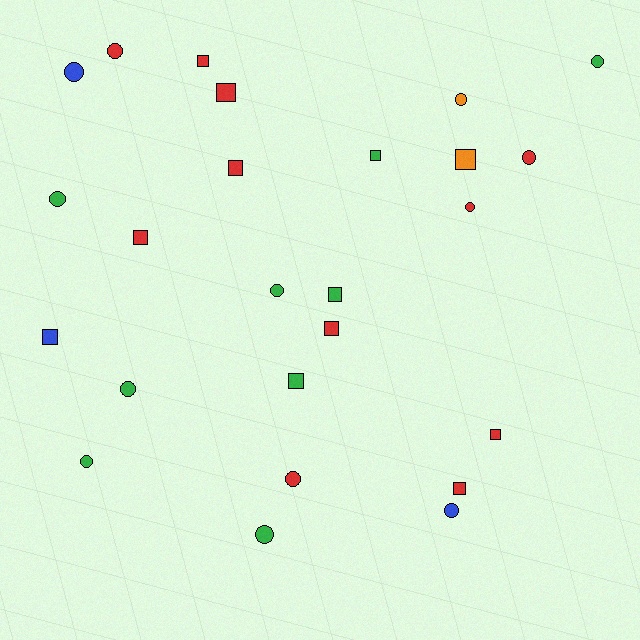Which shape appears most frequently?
Circle, with 13 objects.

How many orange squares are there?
There is 1 orange square.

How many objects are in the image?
There are 25 objects.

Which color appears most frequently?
Red, with 11 objects.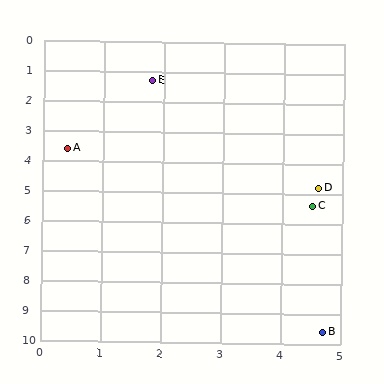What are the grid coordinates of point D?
Point D is at approximately (4.6, 4.8).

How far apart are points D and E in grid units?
Points D and E are about 4.5 grid units apart.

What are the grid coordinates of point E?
Point E is at approximately (1.8, 1.3).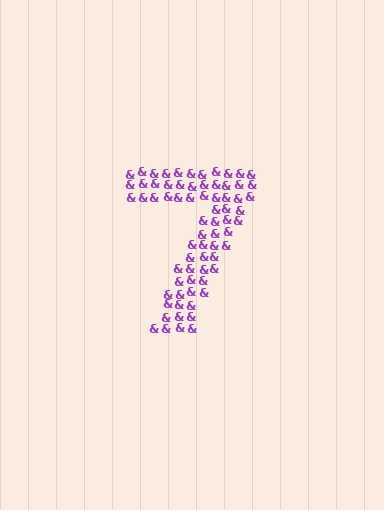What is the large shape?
The large shape is the digit 7.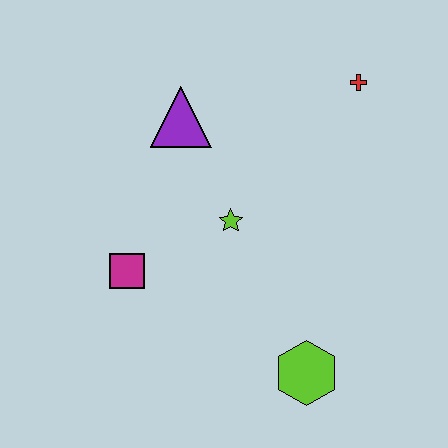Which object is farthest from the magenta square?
The red cross is farthest from the magenta square.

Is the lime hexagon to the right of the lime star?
Yes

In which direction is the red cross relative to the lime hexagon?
The red cross is above the lime hexagon.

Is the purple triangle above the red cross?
No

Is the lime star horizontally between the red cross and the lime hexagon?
No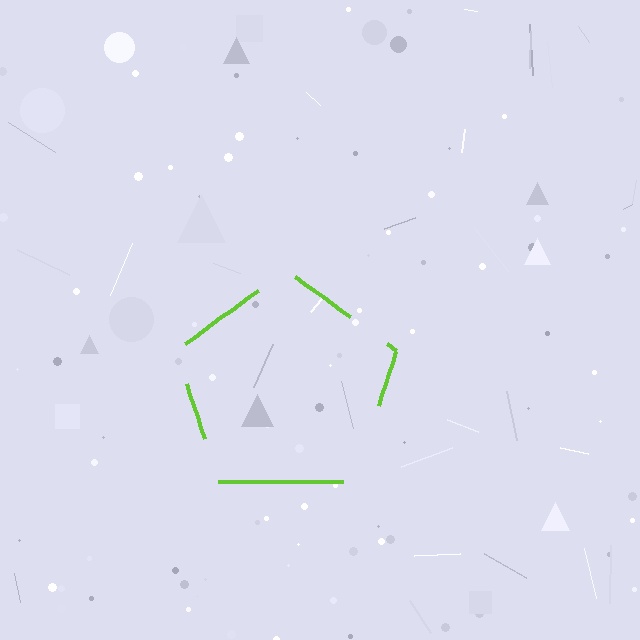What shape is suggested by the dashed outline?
The dashed outline suggests a pentagon.